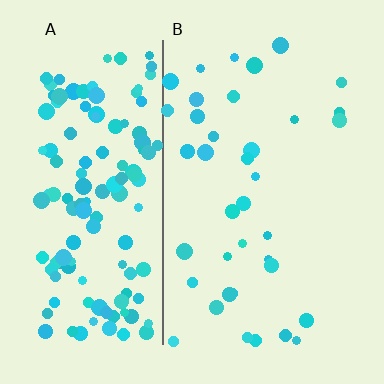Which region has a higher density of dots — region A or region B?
A (the left).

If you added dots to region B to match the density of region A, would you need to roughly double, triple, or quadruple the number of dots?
Approximately quadruple.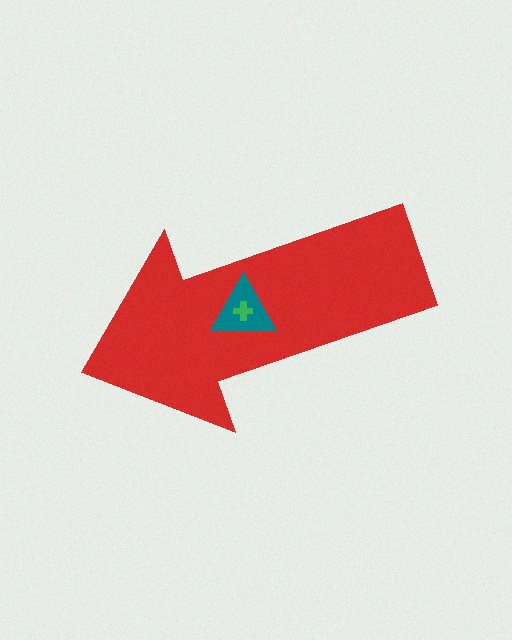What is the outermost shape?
The red arrow.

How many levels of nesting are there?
3.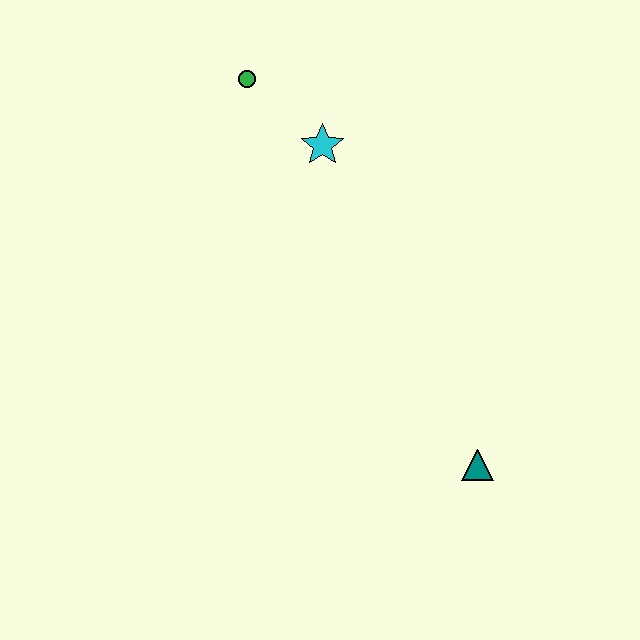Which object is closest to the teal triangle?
The cyan star is closest to the teal triangle.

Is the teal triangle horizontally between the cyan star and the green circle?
No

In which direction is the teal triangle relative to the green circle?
The teal triangle is below the green circle.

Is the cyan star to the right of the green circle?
Yes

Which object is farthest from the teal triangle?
The green circle is farthest from the teal triangle.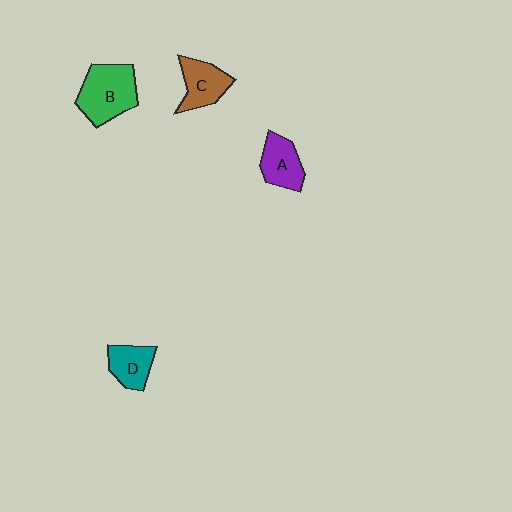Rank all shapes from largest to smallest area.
From largest to smallest: B (green), C (brown), A (purple), D (teal).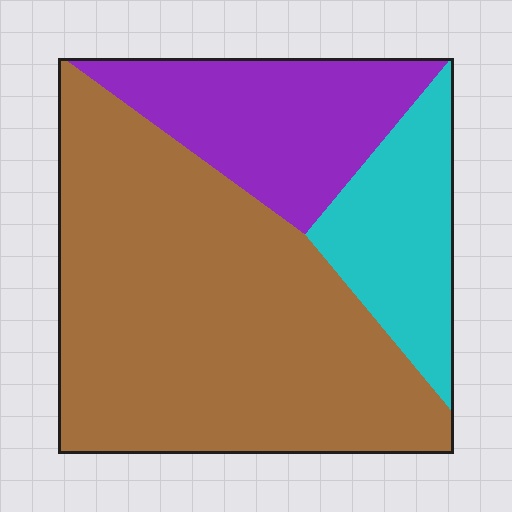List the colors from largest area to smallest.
From largest to smallest: brown, purple, cyan.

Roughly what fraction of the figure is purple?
Purple covers roughly 20% of the figure.